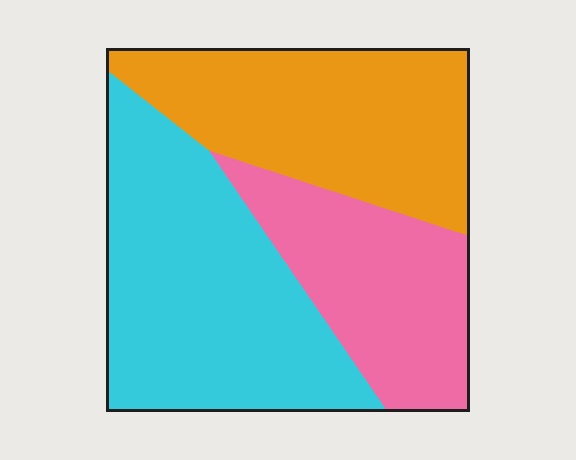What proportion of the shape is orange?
Orange covers about 35% of the shape.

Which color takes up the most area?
Cyan, at roughly 40%.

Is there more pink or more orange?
Orange.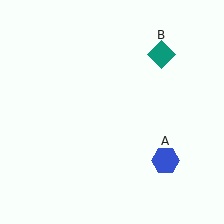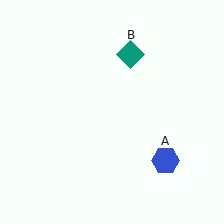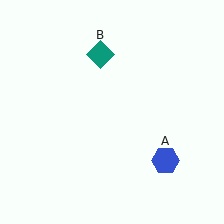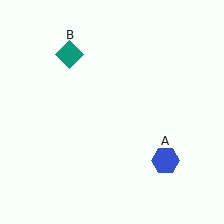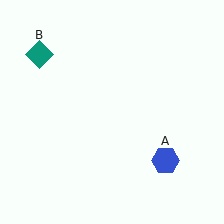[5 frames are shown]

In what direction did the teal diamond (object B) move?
The teal diamond (object B) moved left.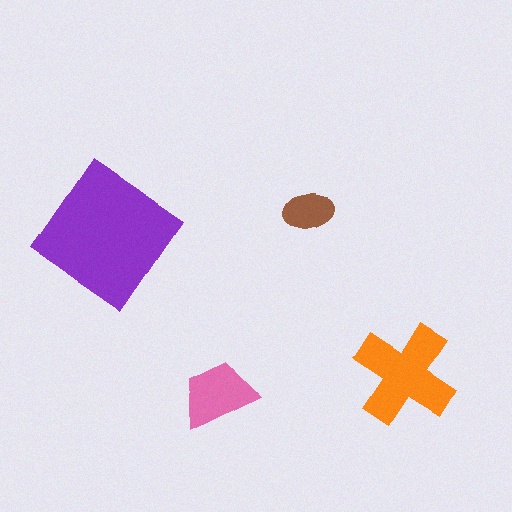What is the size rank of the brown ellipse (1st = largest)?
4th.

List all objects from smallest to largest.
The brown ellipse, the pink trapezoid, the orange cross, the purple diamond.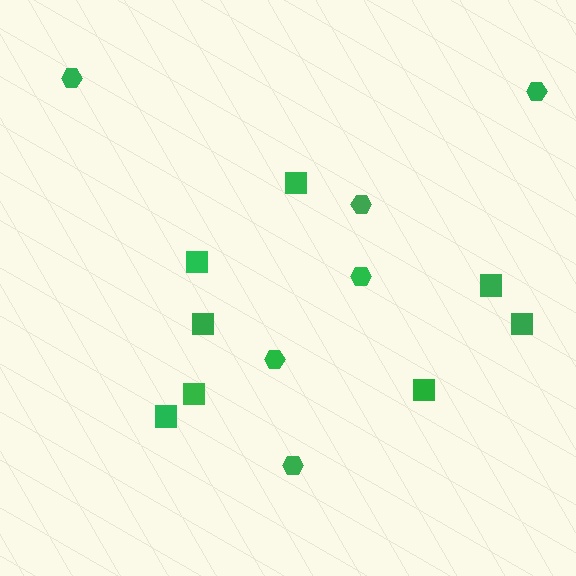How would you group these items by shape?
There are 2 groups: one group of hexagons (6) and one group of squares (8).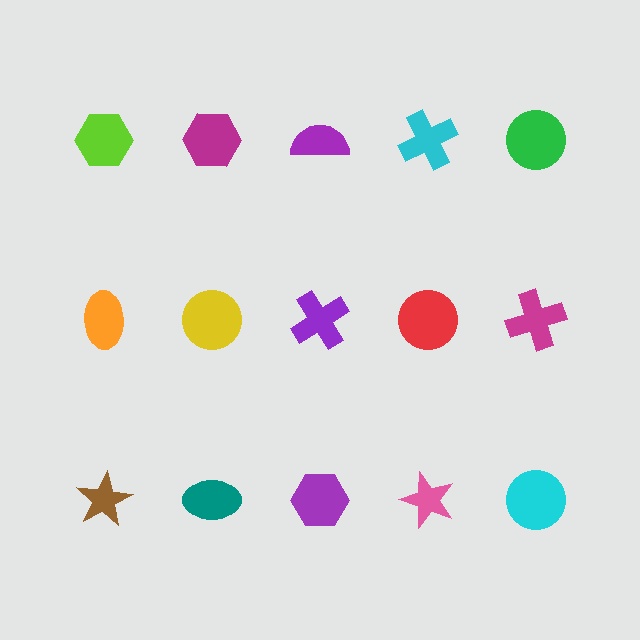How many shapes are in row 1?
5 shapes.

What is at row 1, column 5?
A green circle.